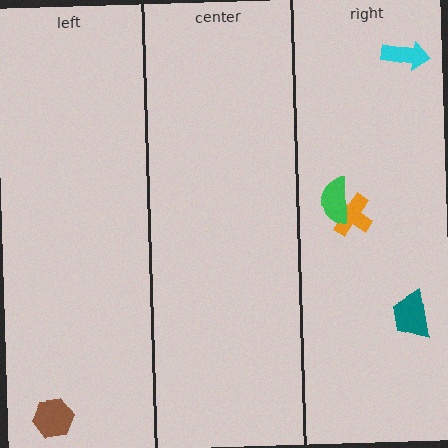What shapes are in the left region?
The brown hexagon.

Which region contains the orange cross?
The right region.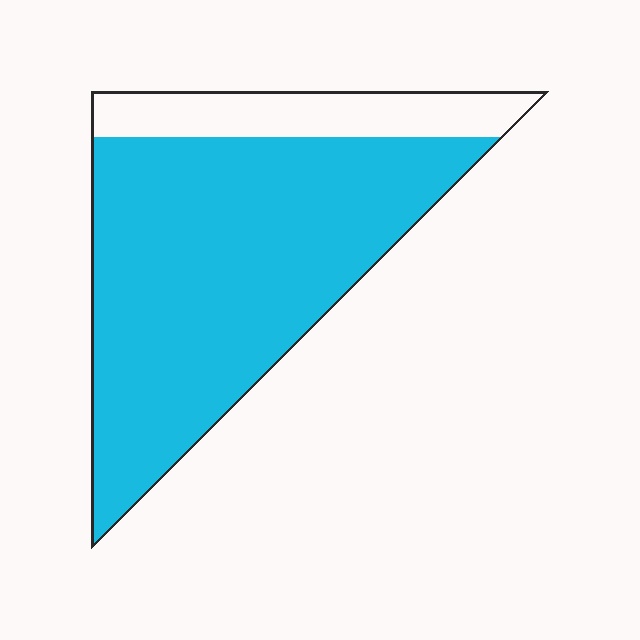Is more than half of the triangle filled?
Yes.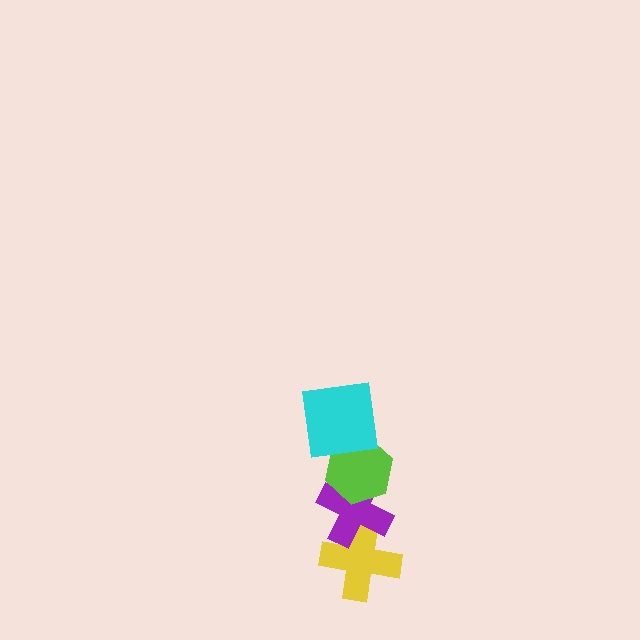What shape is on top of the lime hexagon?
The cyan square is on top of the lime hexagon.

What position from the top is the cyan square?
The cyan square is 1st from the top.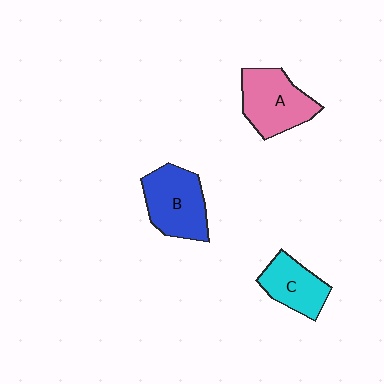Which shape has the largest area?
Shape B (blue).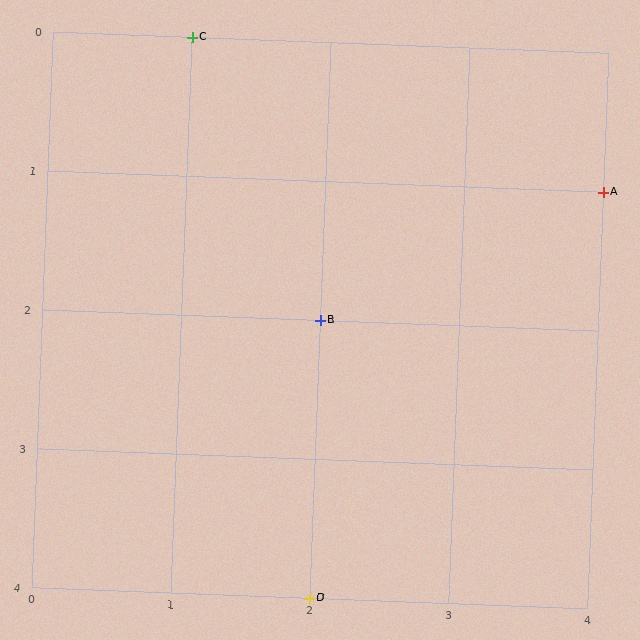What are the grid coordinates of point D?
Point D is at grid coordinates (2, 4).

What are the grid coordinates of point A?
Point A is at grid coordinates (4, 1).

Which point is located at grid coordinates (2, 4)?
Point D is at (2, 4).